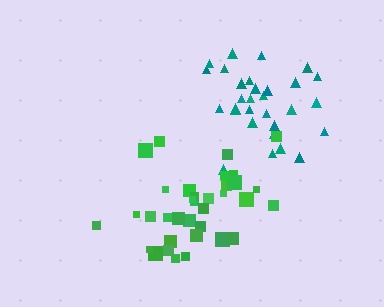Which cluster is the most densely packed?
Teal.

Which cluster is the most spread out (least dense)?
Green.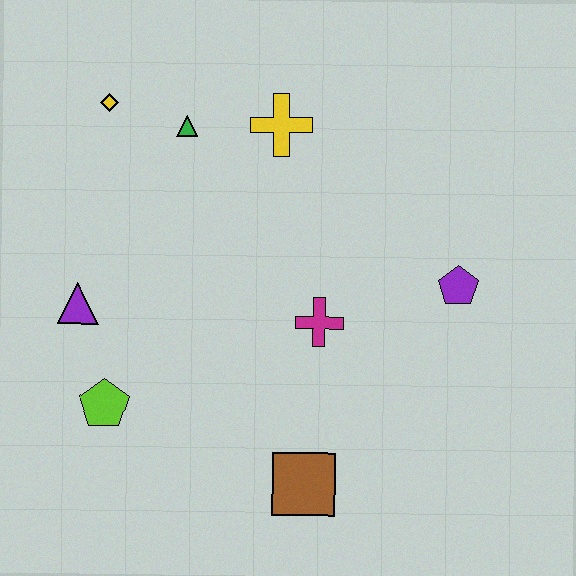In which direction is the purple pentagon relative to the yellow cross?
The purple pentagon is to the right of the yellow cross.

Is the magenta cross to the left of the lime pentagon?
No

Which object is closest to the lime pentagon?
The purple triangle is closest to the lime pentagon.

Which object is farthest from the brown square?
The yellow diamond is farthest from the brown square.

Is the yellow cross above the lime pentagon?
Yes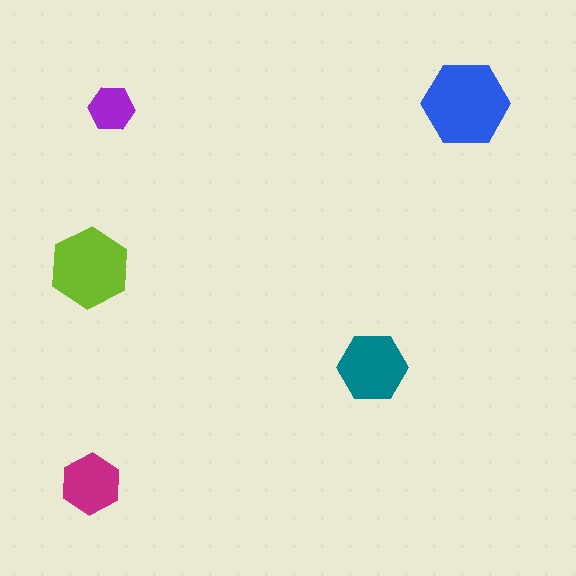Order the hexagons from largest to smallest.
the blue one, the lime one, the teal one, the magenta one, the purple one.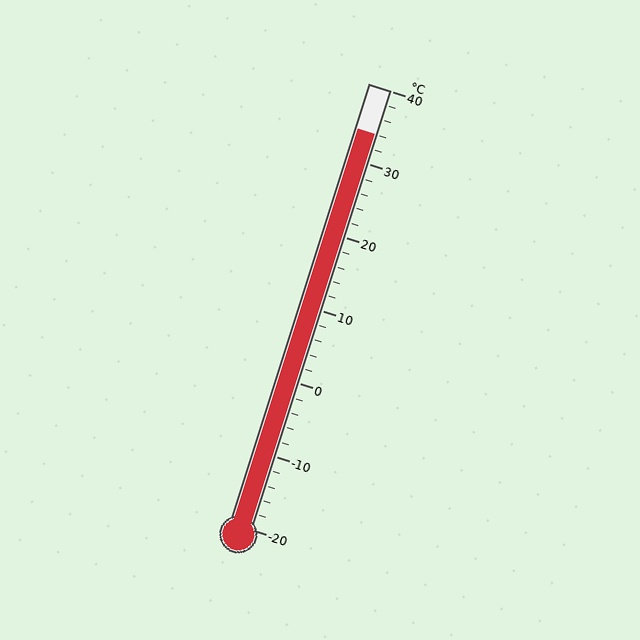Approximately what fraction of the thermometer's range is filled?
The thermometer is filled to approximately 90% of its range.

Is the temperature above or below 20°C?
The temperature is above 20°C.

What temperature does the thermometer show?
The thermometer shows approximately 34°C.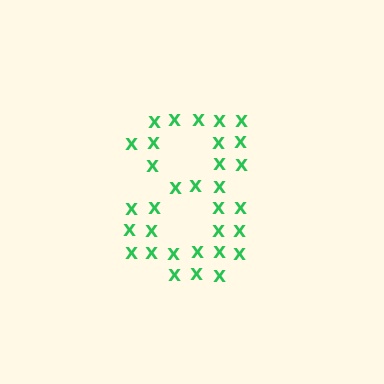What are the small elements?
The small elements are letter X's.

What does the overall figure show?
The overall figure shows the digit 8.